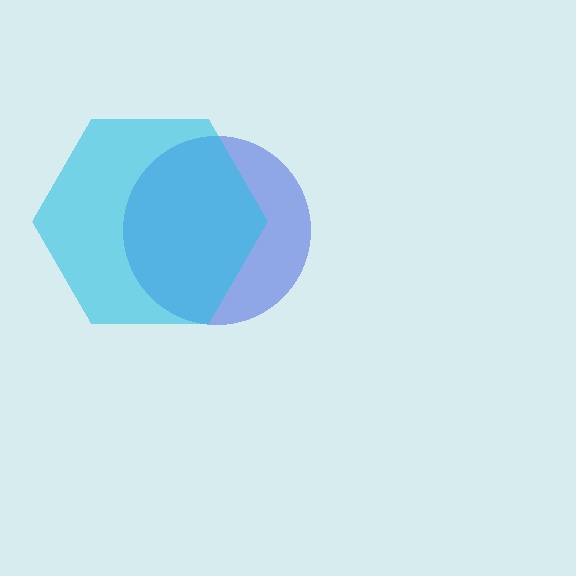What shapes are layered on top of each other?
The layered shapes are: a blue circle, a cyan hexagon.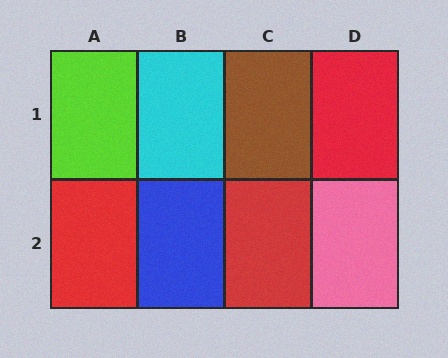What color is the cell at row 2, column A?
Red.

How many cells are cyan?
1 cell is cyan.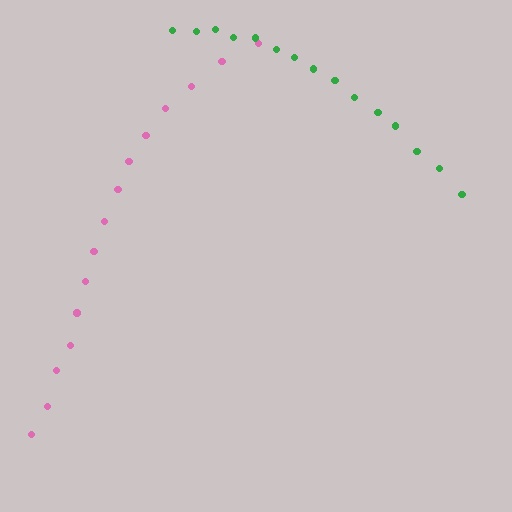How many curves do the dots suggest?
There are 2 distinct paths.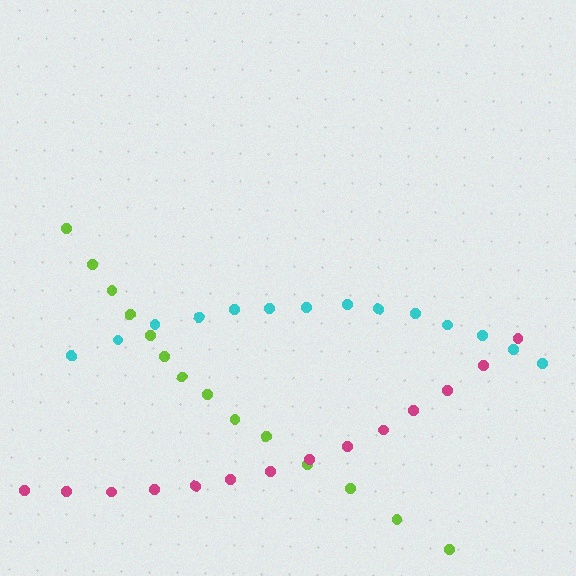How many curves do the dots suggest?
There are 3 distinct paths.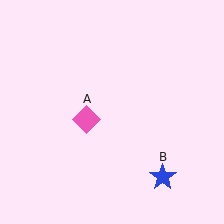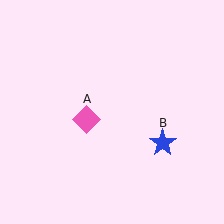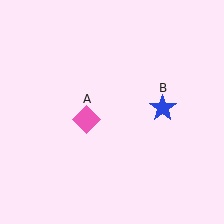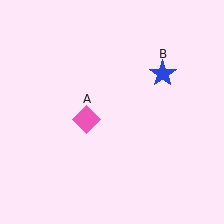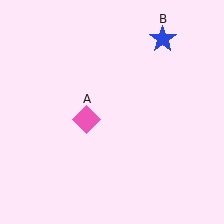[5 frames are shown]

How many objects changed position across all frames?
1 object changed position: blue star (object B).